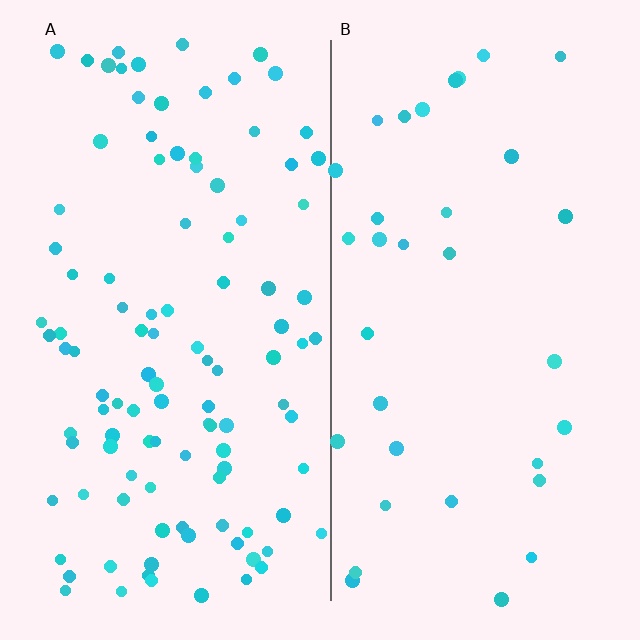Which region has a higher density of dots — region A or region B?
A (the left).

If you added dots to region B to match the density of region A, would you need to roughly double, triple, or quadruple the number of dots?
Approximately triple.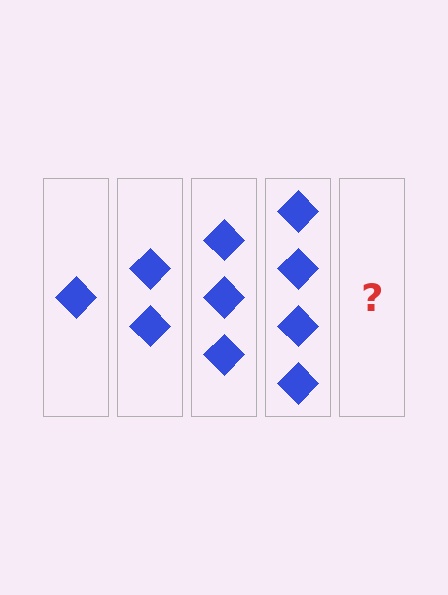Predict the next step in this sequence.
The next step is 5 diamonds.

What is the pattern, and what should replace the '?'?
The pattern is that each step adds one more diamond. The '?' should be 5 diamonds.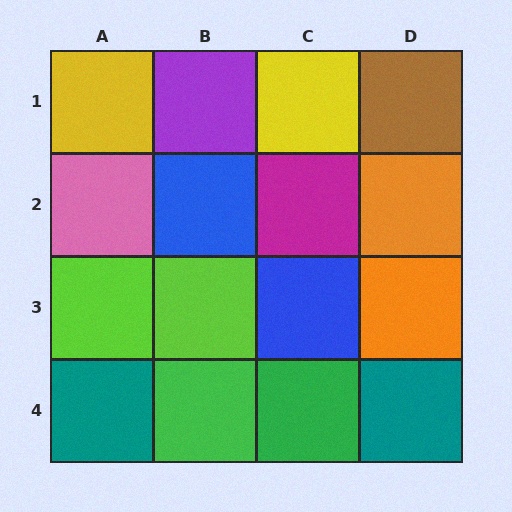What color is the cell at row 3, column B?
Lime.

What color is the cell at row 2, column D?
Orange.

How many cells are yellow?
2 cells are yellow.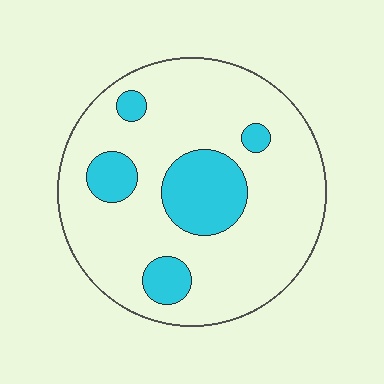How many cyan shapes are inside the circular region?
5.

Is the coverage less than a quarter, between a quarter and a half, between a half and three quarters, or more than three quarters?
Less than a quarter.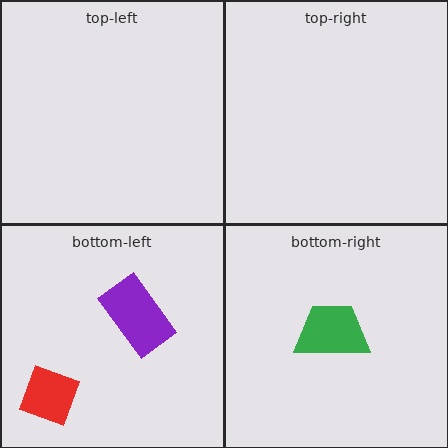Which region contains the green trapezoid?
The bottom-right region.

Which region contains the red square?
The bottom-left region.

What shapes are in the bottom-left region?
The purple rectangle, the red square.